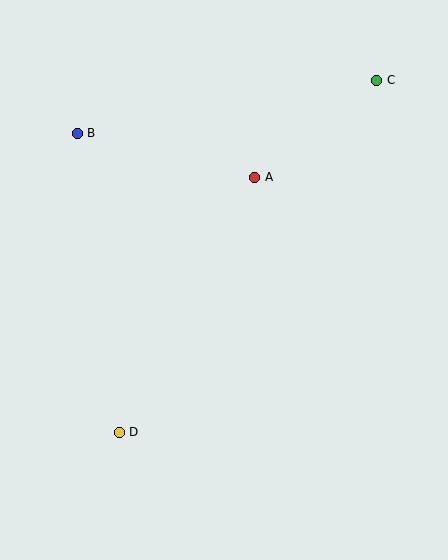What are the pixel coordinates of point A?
Point A is at (255, 177).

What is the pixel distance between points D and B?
The distance between D and B is 302 pixels.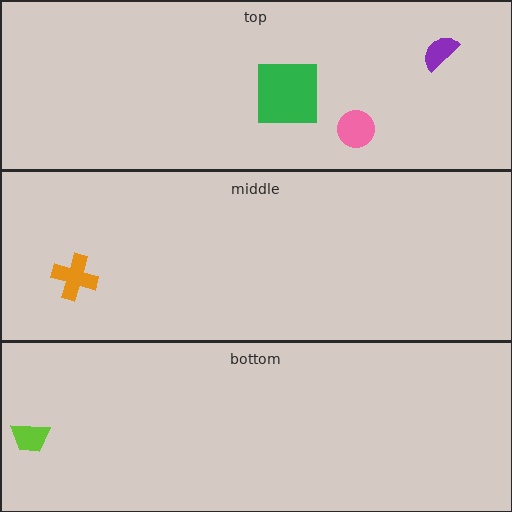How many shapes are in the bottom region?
1.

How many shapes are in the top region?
3.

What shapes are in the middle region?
The orange cross.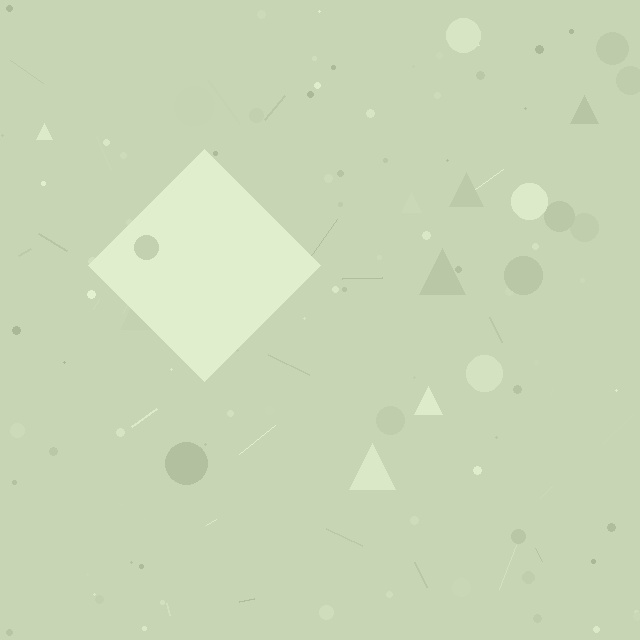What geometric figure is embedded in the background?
A diamond is embedded in the background.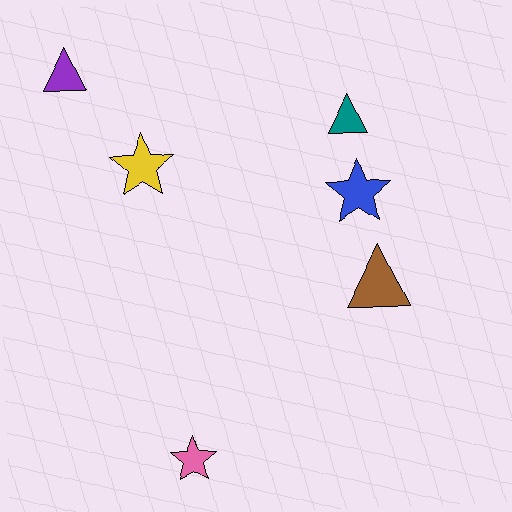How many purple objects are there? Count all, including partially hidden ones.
There is 1 purple object.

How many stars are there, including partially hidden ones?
There are 3 stars.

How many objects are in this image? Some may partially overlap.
There are 6 objects.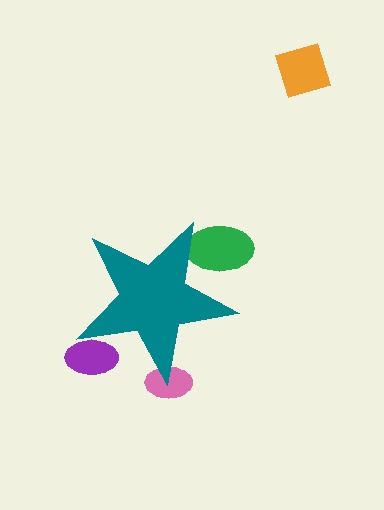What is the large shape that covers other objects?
A teal star.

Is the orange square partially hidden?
No, the orange square is fully visible.